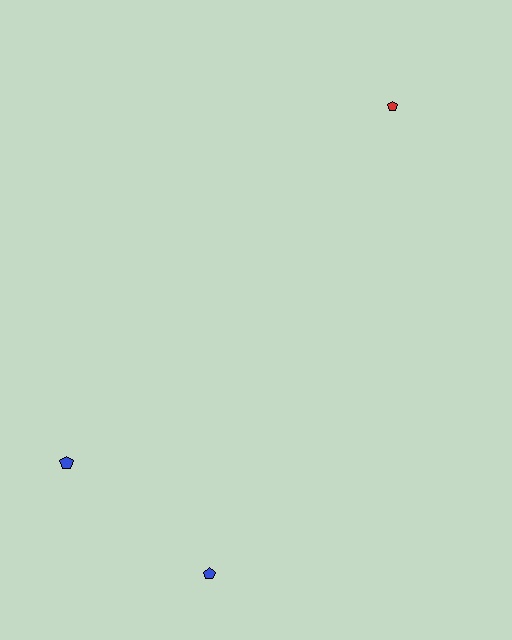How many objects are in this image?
There are 3 objects.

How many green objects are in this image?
There are no green objects.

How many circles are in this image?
There are no circles.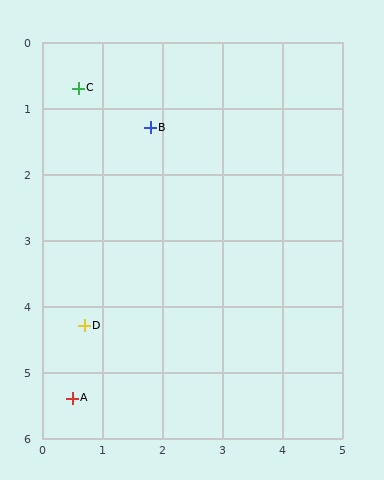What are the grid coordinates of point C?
Point C is at approximately (0.6, 0.7).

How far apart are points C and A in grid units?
Points C and A are about 4.7 grid units apart.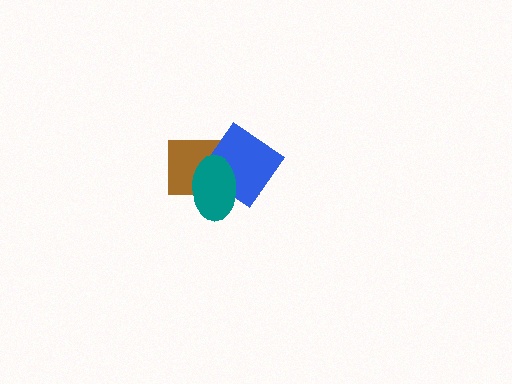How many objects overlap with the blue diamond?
2 objects overlap with the blue diamond.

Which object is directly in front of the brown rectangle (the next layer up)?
The blue diamond is directly in front of the brown rectangle.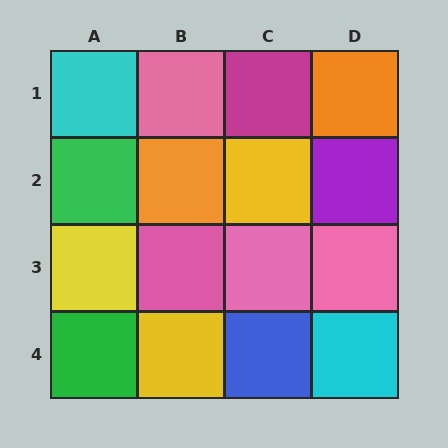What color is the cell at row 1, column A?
Cyan.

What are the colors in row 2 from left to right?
Green, orange, yellow, purple.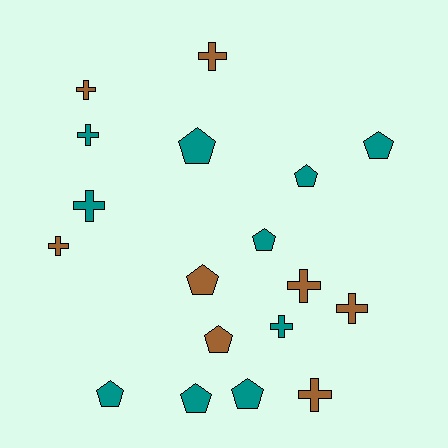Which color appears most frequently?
Teal, with 10 objects.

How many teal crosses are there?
There are 3 teal crosses.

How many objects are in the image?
There are 18 objects.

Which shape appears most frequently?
Pentagon, with 9 objects.